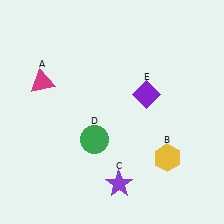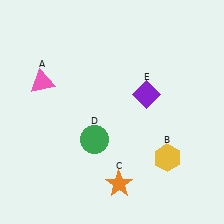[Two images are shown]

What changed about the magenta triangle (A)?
In Image 1, A is magenta. In Image 2, it changed to pink.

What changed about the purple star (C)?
In Image 1, C is purple. In Image 2, it changed to orange.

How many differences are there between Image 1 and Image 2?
There are 2 differences between the two images.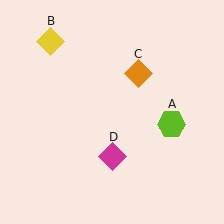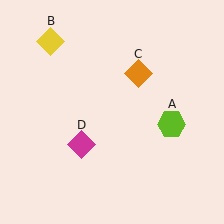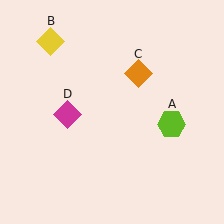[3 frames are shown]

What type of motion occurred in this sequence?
The magenta diamond (object D) rotated clockwise around the center of the scene.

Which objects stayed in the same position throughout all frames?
Lime hexagon (object A) and yellow diamond (object B) and orange diamond (object C) remained stationary.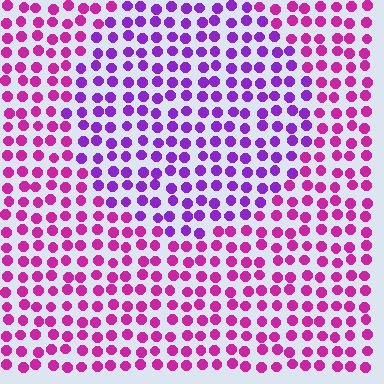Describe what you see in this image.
The image is filled with small magenta elements in a uniform arrangement. A circle-shaped region is visible where the elements are tinted to a slightly different hue, forming a subtle color boundary.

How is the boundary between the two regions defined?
The boundary is defined purely by a slight shift in hue (about 36 degrees). Spacing, size, and orientation are identical on both sides.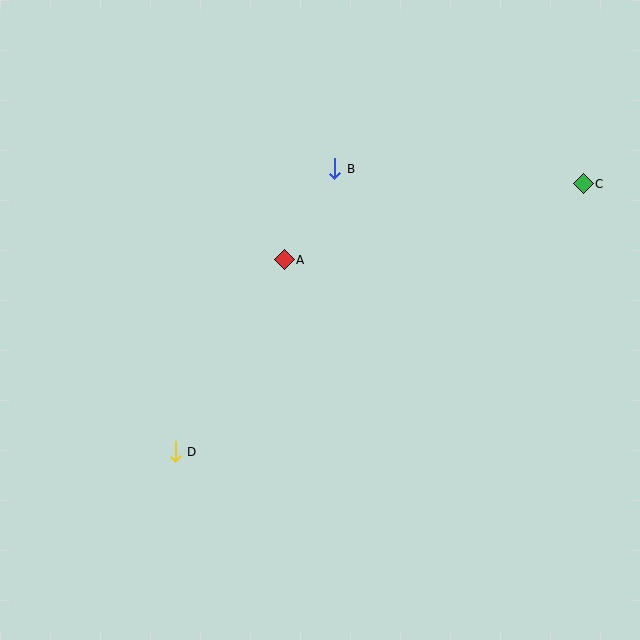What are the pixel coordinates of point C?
Point C is at (583, 184).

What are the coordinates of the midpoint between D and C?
The midpoint between D and C is at (379, 318).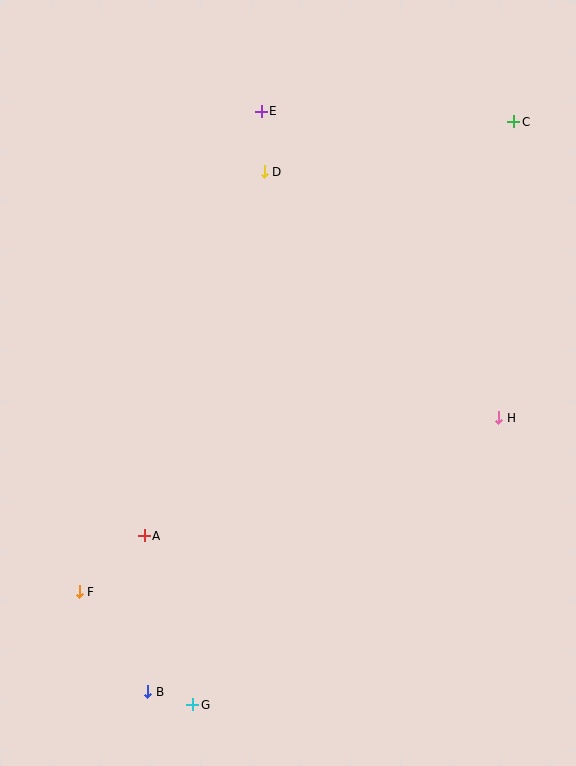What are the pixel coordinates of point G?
Point G is at (193, 705).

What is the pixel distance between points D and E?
The distance between D and E is 61 pixels.